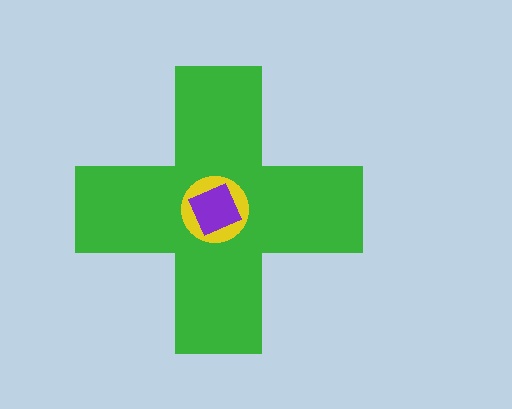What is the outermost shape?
The green cross.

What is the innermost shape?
The purple square.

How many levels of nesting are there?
3.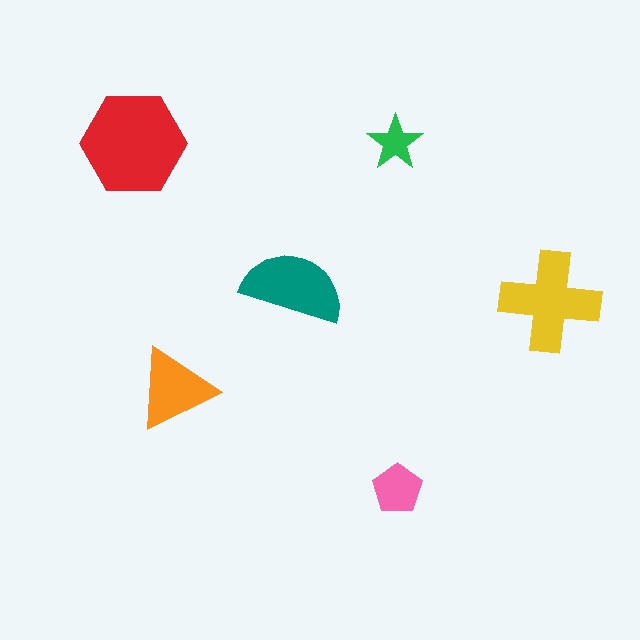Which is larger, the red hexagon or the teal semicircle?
The red hexagon.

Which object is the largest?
The red hexagon.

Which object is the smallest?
The green star.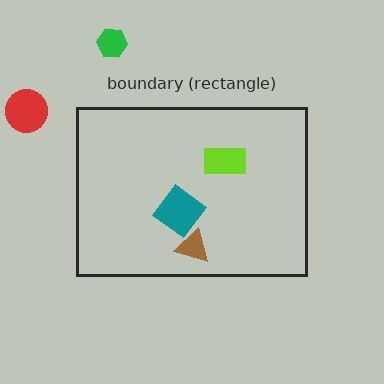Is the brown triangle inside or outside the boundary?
Inside.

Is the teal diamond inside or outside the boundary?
Inside.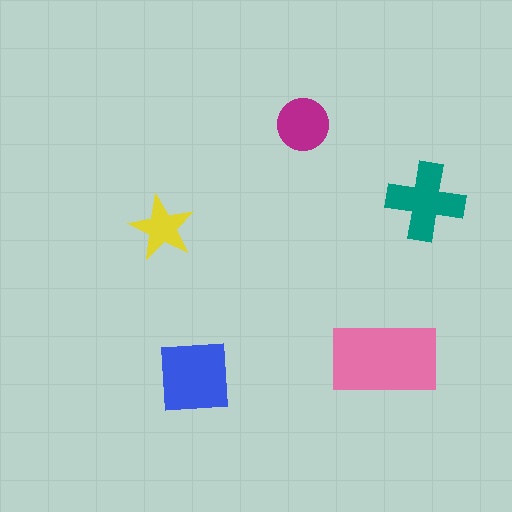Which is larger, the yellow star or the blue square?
The blue square.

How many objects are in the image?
There are 5 objects in the image.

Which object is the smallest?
The yellow star.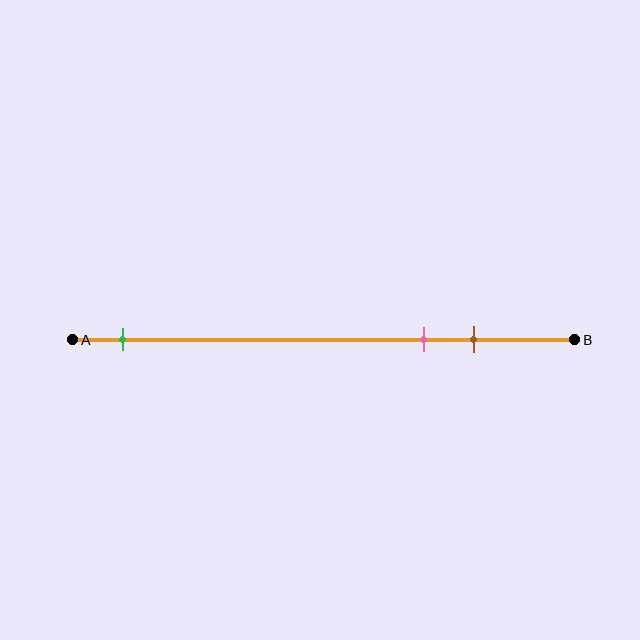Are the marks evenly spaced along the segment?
No, the marks are not evenly spaced.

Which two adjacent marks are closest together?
The pink and brown marks are the closest adjacent pair.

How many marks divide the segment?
There are 3 marks dividing the segment.